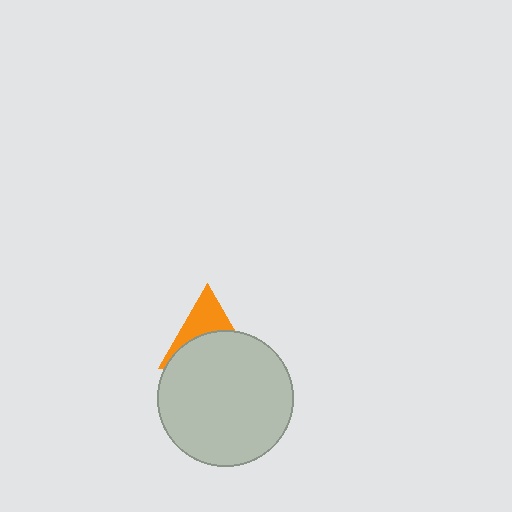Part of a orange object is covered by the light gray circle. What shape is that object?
It is a triangle.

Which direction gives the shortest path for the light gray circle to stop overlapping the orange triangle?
Moving down gives the shortest separation.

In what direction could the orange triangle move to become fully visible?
The orange triangle could move up. That would shift it out from behind the light gray circle entirely.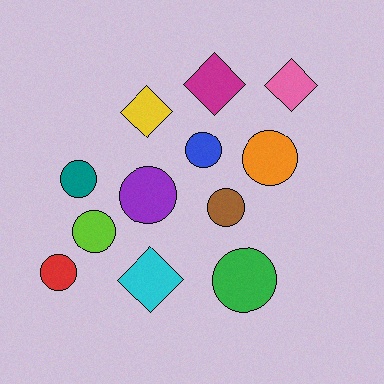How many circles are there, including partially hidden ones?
There are 8 circles.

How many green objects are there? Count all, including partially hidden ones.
There is 1 green object.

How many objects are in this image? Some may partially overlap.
There are 12 objects.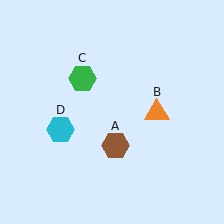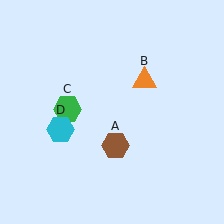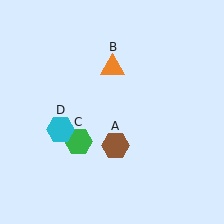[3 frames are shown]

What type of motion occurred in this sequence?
The orange triangle (object B), green hexagon (object C) rotated counterclockwise around the center of the scene.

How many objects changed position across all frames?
2 objects changed position: orange triangle (object B), green hexagon (object C).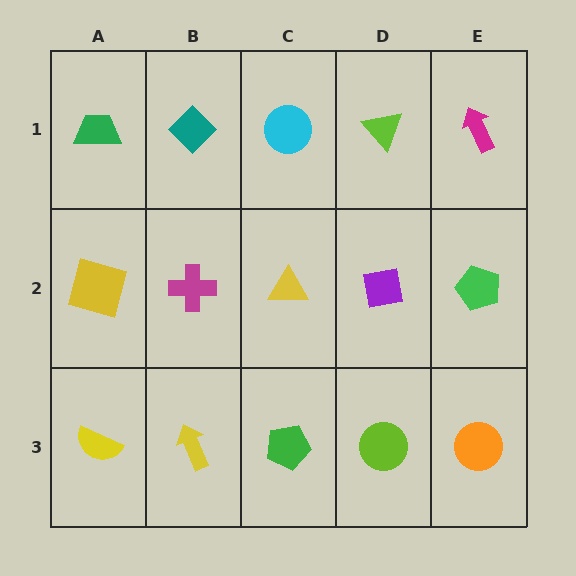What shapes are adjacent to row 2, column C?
A cyan circle (row 1, column C), a green pentagon (row 3, column C), a magenta cross (row 2, column B), a purple square (row 2, column D).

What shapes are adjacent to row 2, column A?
A green trapezoid (row 1, column A), a yellow semicircle (row 3, column A), a magenta cross (row 2, column B).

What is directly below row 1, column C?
A yellow triangle.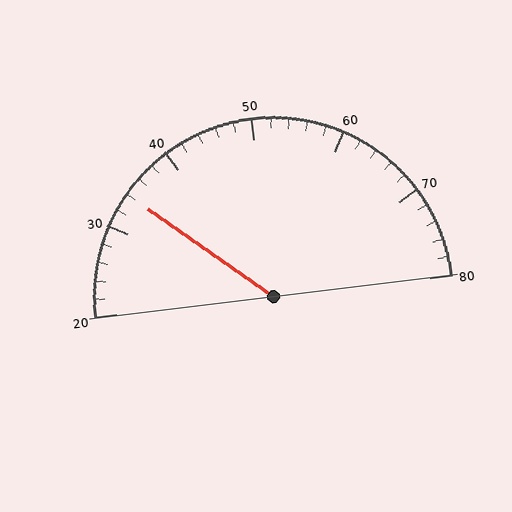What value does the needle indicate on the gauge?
The needle indicates approximately 34.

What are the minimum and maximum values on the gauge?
The gauge ranges from 20 to 80.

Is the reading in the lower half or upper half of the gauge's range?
The reading is in the lower half of the range (20 to 80).